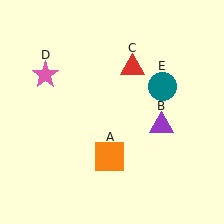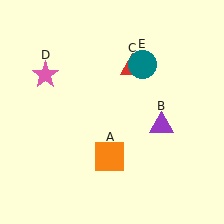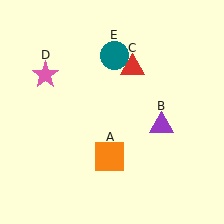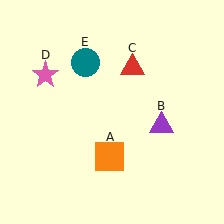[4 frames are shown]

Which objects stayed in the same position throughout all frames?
Orange square (object A) and purple triangle (object B) and red triangle (object C) and pink star (object D) remained stationary.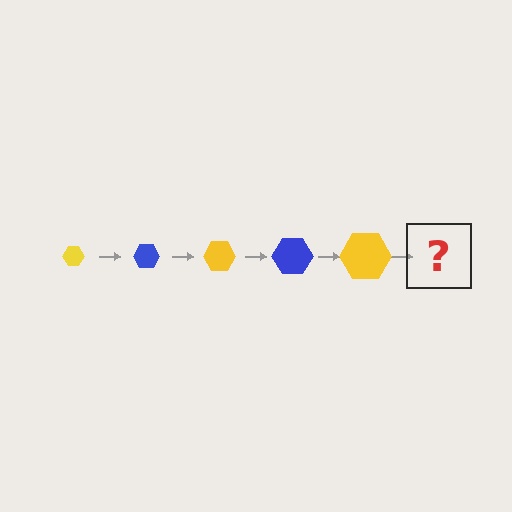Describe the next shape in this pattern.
It should be a blue hexagon, larger than the previous one.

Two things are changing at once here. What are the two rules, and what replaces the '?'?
The two rules are that the hexagon grows larger each step and the color cycles through yellow and blue. The '?' should be a blue hexagon, larger than the previous one.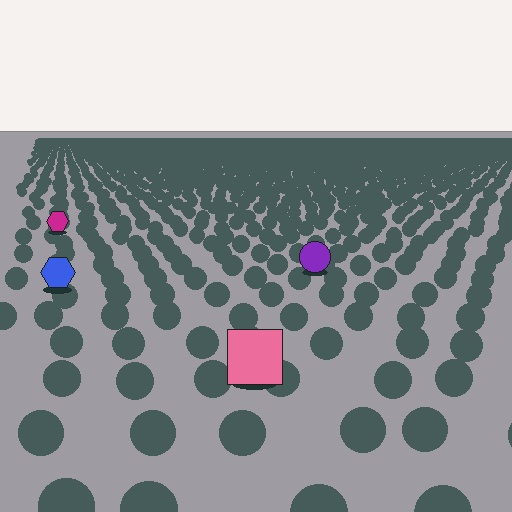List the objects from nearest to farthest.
From nearest to farthest: the pink square, the blue hexagon, the purple circle, the magenta hexagon.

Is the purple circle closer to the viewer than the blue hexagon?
No. The blue hexagon is closer — you can tell from the texture gradient: the ground texture is coarser near it.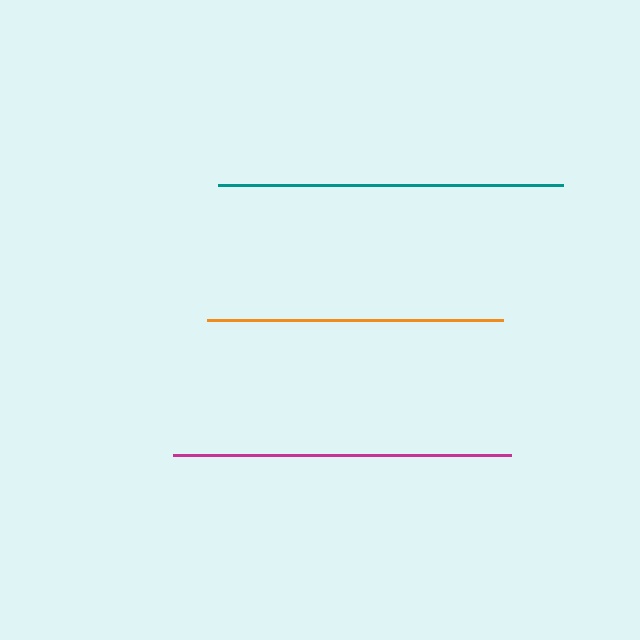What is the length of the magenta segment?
The magenta segment is approximately 338 pixels long.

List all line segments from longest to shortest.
From longest to shortest: teal, magenta, orange.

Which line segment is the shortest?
The orange line is the shortest at approximately 296 pixels.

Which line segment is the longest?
The teal line is the longest at approximately 345 pixels.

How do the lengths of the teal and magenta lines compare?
The teal and magenta lines are approximately the same length.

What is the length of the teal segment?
The teal segment is approximately 345 pixels long.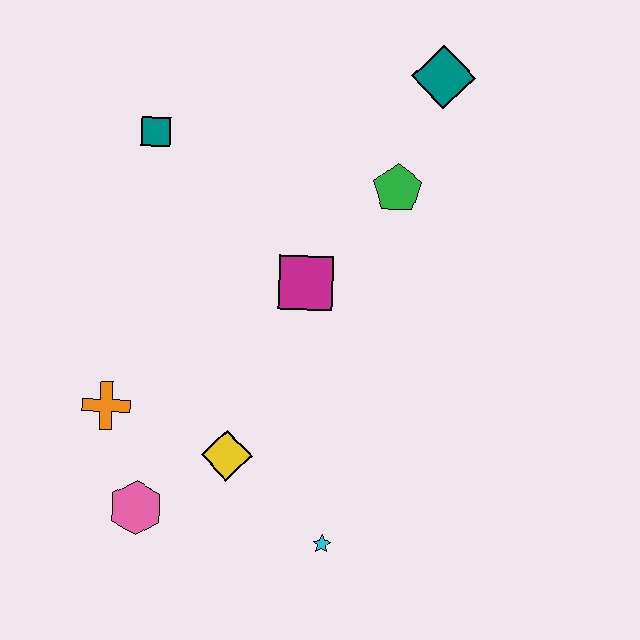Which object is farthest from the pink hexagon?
The teal diamond is farthest from the pink hexagon.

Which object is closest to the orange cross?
The pink hexagon is closest to the orange cross.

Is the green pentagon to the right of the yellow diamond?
Yes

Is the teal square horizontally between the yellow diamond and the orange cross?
Yes